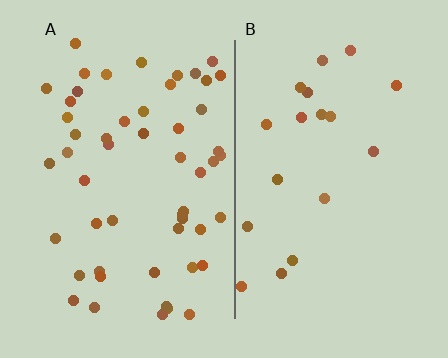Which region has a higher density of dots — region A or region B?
A (the left).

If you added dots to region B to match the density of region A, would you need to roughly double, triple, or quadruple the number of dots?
Approximately triple.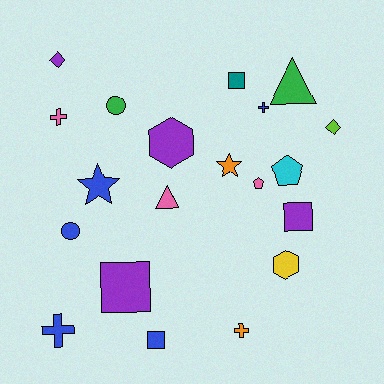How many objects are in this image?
There are 20 objects.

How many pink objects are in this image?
There are 3 pink objects.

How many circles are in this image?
There are 2 circles.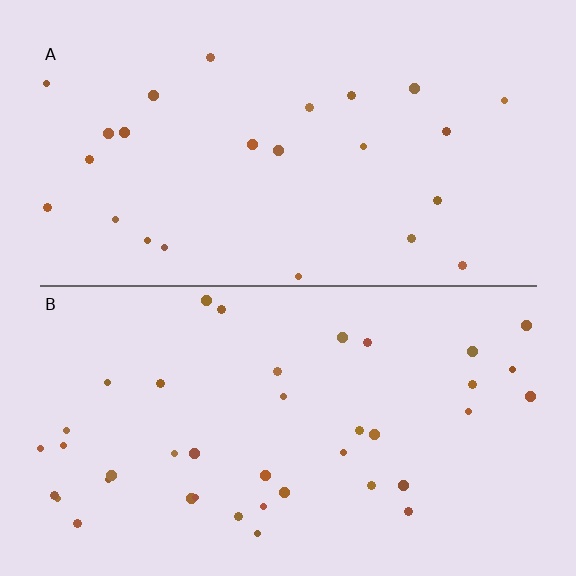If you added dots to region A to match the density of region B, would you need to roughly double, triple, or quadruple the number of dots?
Approximately double.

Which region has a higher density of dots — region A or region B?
B (the bottom).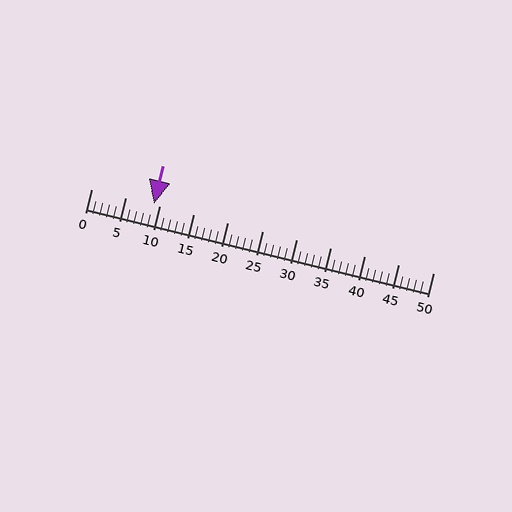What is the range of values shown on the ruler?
The ruler shows values from 0 to 50.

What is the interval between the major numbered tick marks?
The major tick marks are spaced 5 units apart.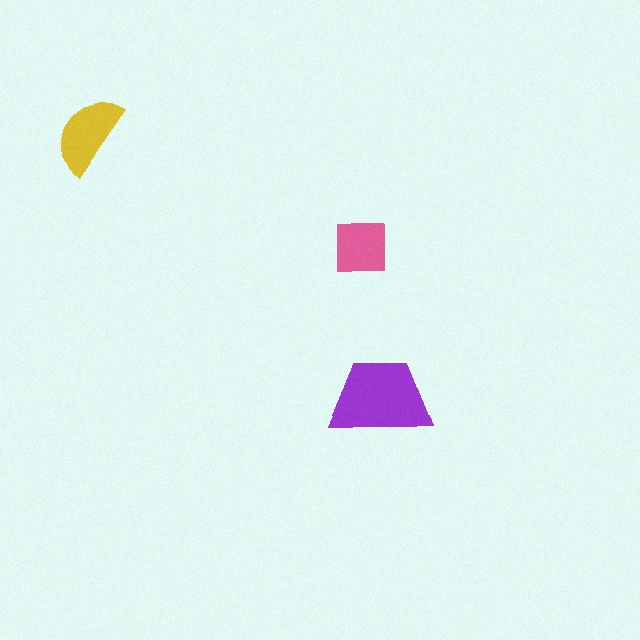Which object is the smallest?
The pink square.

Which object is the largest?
The purple trapezoid.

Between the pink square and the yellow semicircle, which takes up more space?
The yellow semicircle.